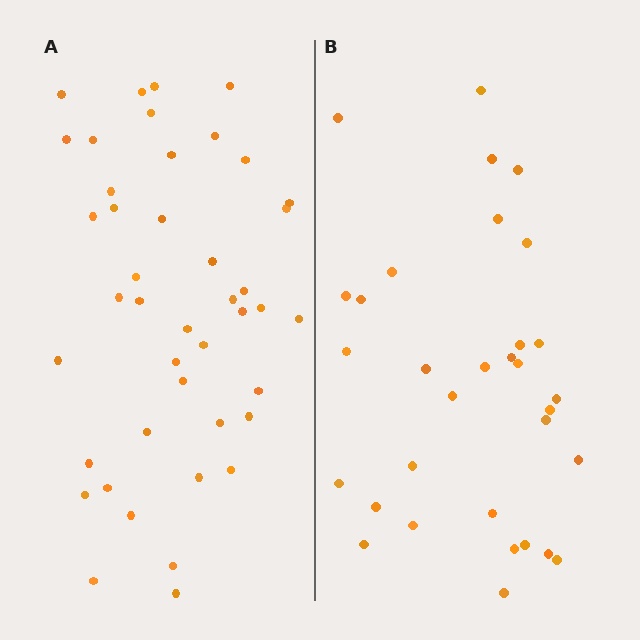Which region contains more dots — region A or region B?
Region A (the left region) has more dots.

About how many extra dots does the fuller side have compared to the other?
Region A has roughly 12 or so more dots than region B.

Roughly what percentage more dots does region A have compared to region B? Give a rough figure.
About 35% more.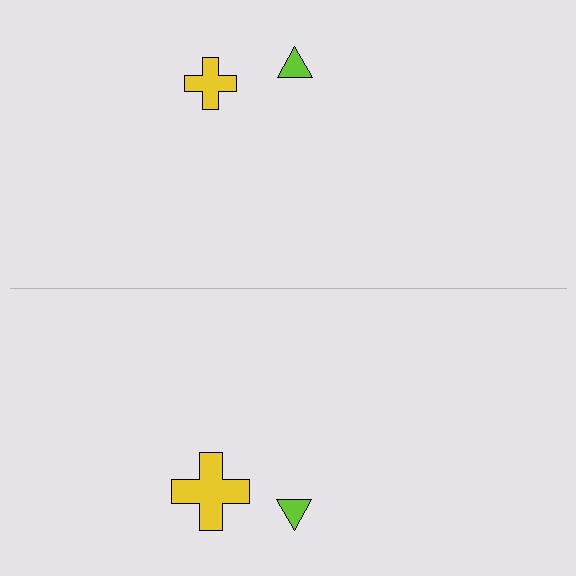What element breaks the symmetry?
The yellow cross on the bottom side has a different size than its mirror counterpart.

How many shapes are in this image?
There are 4 shapes in this image.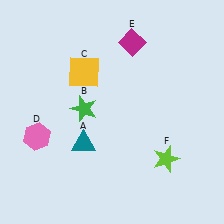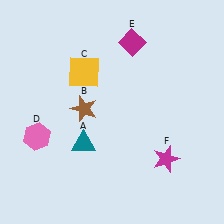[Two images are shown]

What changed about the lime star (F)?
In Image 1, F is lime. In Image 2, it changed to magenta.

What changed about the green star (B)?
In Image 1, B is green. In Image 2, it changed to brown.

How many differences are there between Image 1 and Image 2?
There are 2 differences between the two images.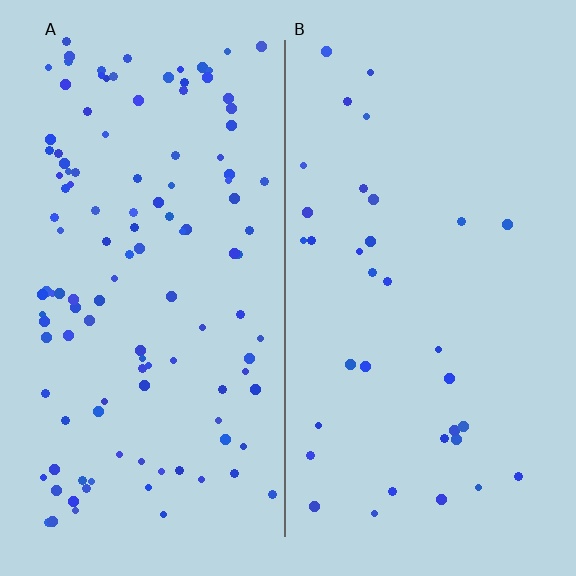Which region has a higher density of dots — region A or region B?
A (the left).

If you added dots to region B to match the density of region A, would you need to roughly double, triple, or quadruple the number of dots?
Approximately quadruple.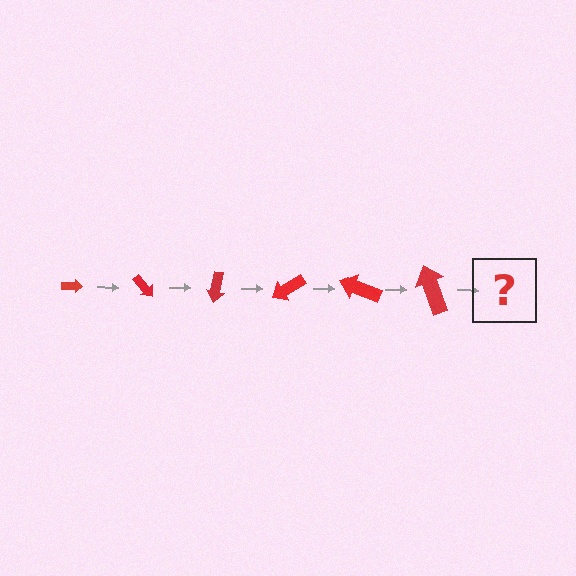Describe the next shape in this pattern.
It should be an arrow, larger than the previous one and rotated 300 degrees from the start.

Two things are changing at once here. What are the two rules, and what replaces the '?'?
The two rules are that the arrow grows larger each step and it rotates 50 degrees each step. The '?' should be an arrow, larger than the previous one and rotated 300 degrees from the start.